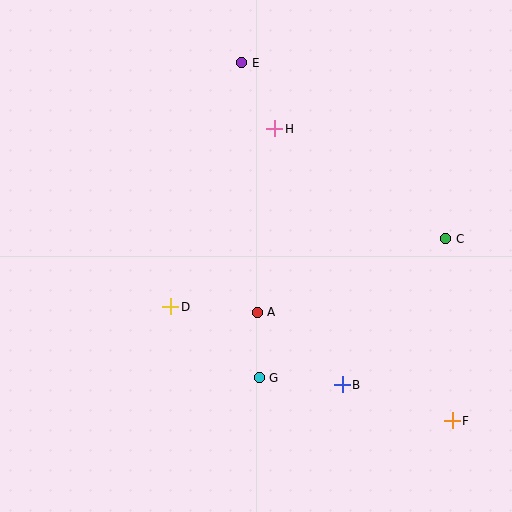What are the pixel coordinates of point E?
Point E is at (242, 63).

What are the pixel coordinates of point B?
Point B is at (342, 385).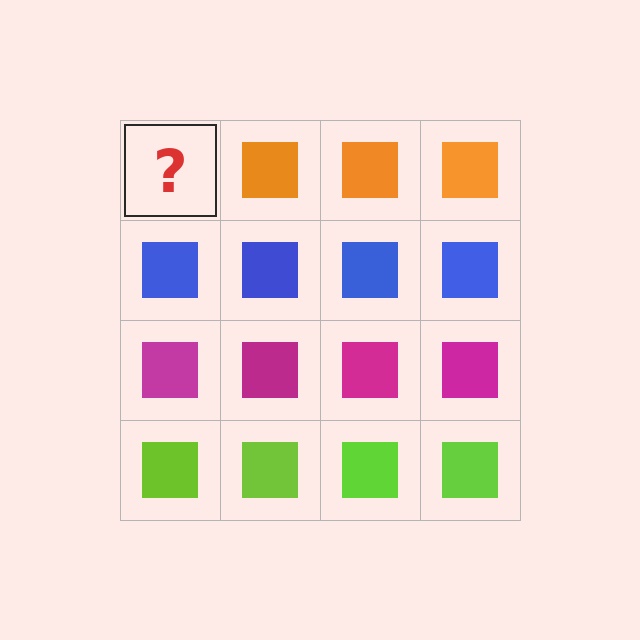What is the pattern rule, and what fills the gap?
The rule is that each row has a consistent color. The gap should be filled with an orange square.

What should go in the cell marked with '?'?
The missing cell should contain an orange square.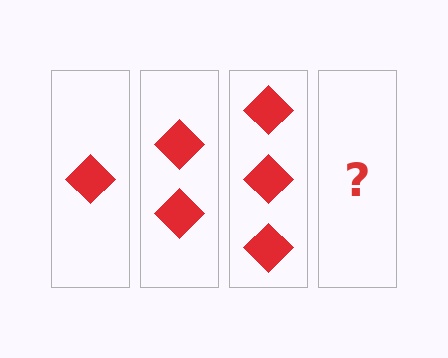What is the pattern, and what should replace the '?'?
The pattern is that each step adds one more diamond. The '?' should be 4 diamonds.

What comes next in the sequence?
The next element should be 4 diamonds.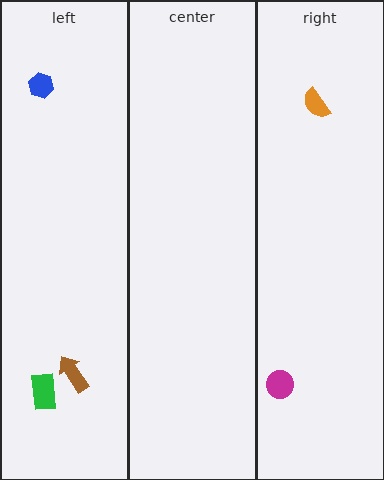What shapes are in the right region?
The magenta circle, the orange semicircle.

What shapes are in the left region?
The green rectangle, the blue hexagon, the brown arrow.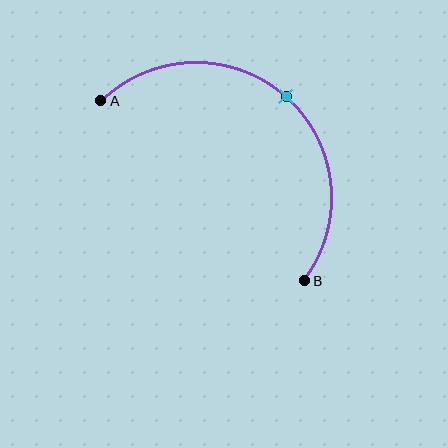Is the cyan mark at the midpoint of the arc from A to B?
Yes. The cyan mark lies on the arc at equal arc-length from both A and B — it is the arc midpoint.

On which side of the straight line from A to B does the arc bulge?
The arc bulges above and to the right of the straight line connecting A and B.